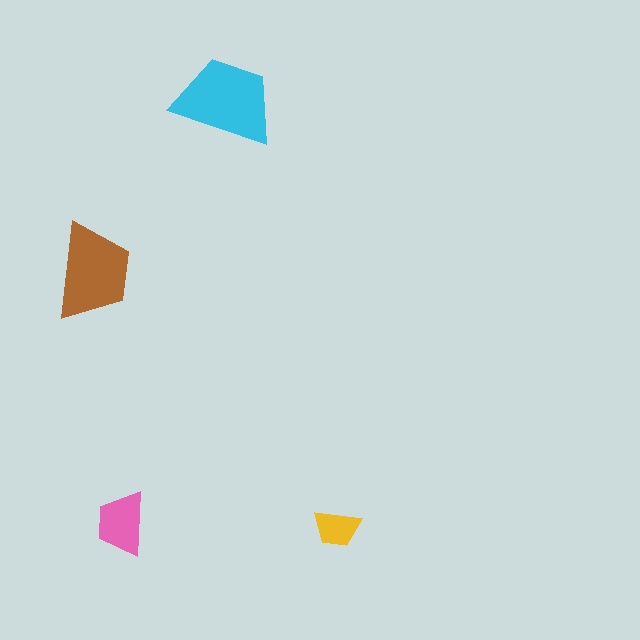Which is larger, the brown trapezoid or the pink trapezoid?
The brown one.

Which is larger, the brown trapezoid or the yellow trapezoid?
The brown one.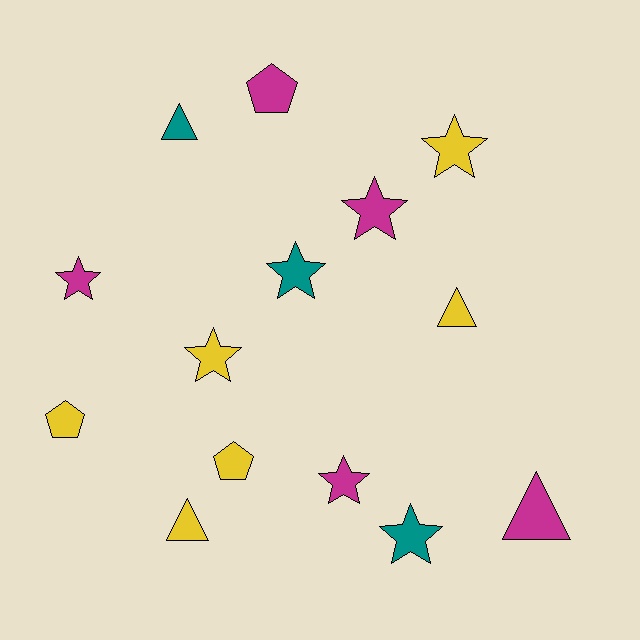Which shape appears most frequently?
Star, with 7 objects.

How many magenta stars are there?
There are 3 magenta stars.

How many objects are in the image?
There are 14 objects.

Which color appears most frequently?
Yellow, with 6 objects.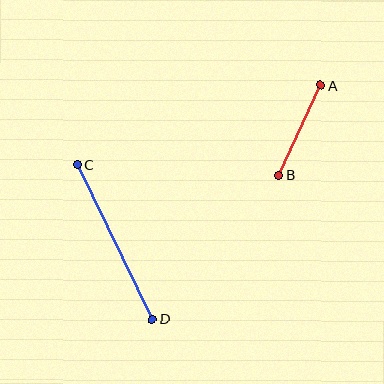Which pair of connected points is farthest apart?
Points C and D are farthest apart.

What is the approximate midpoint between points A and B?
The midpoint is at approximately (300, 130) pixels.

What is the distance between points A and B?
The distance is approximately 100 pixels.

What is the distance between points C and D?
The distance is approximately 172 pixels.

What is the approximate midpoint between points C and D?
The midpoint is at approximately (115, 242) pixels.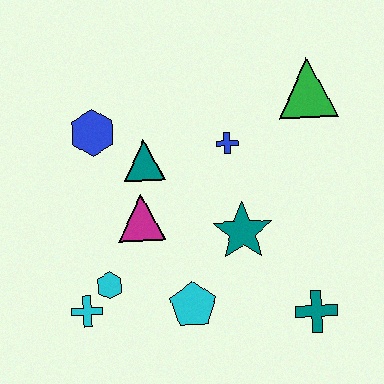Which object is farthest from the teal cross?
The blue hexagon is farthest from the teal cross.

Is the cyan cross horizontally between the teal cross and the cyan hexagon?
No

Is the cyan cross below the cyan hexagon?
Yes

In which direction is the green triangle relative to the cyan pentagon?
The green triangle is above the cyan pentagon.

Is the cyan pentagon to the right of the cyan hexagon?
Yes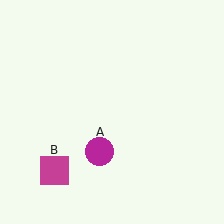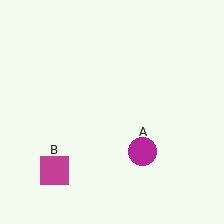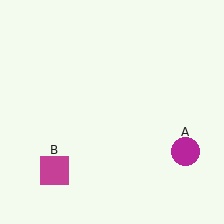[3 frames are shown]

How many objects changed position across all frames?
1 object changed position: magenta circle (object A).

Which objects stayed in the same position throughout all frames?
Magenta square (object B) remained stationary.